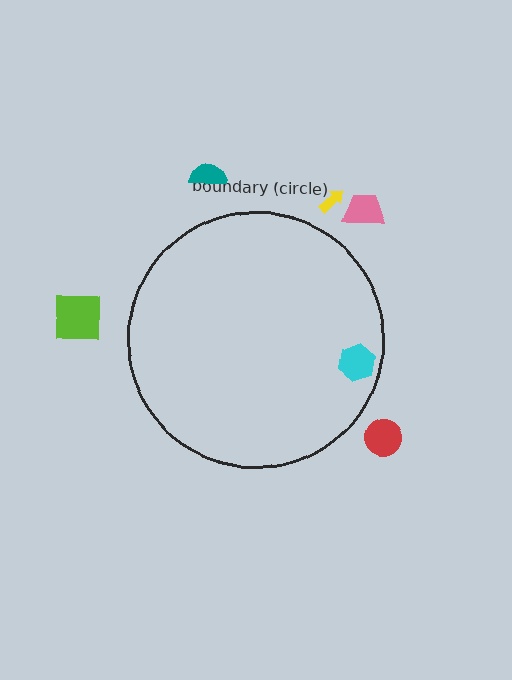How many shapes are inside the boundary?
1 inside, 5 outside.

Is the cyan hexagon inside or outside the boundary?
Inside.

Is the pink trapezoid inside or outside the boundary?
Outside.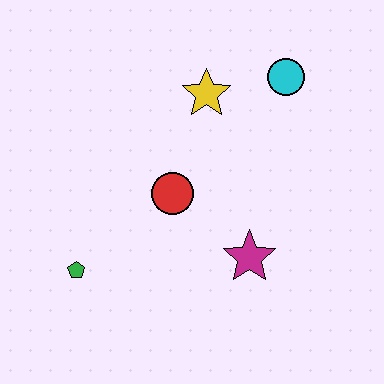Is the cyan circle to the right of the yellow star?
Yes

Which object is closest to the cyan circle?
The yellow star is closest to the cyan circle.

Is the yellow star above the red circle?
Yes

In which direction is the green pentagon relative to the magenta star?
The green pentagon is to the left of the magenta star.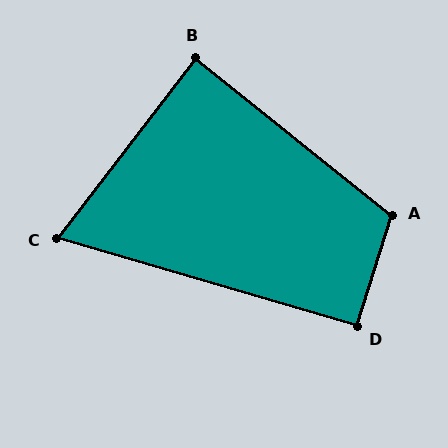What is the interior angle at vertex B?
Approximately 89 degrees (approximately right).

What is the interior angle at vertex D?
Approximately 91 degrees (approximately right).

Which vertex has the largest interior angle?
A, at approximately 111 degrees.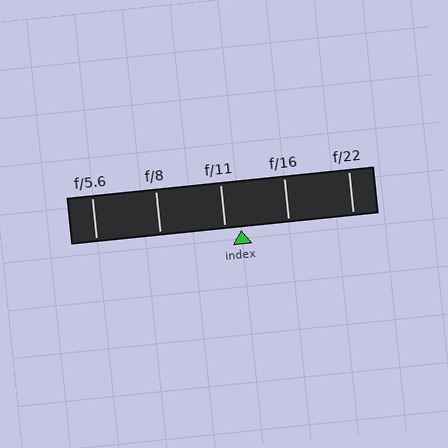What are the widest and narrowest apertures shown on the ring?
The widest aperture shown is f/5.6 and the narrowest is f/22.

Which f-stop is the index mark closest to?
The index mark is closest to f/11.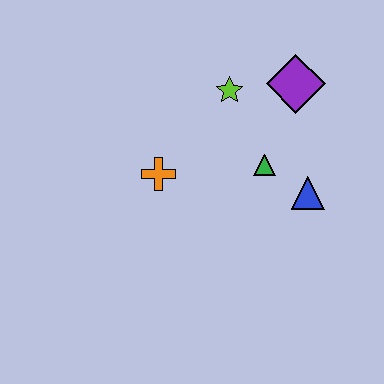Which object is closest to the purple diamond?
The lime star is closest to the purple diamond.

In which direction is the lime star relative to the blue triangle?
The lime star is above the blue triangle.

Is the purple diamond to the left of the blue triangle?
Yes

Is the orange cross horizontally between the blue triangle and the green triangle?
No